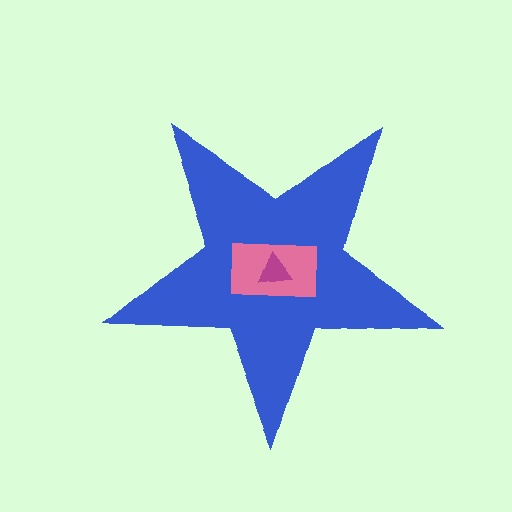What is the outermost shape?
The blue star.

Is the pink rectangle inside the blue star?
Yes.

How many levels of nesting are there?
3.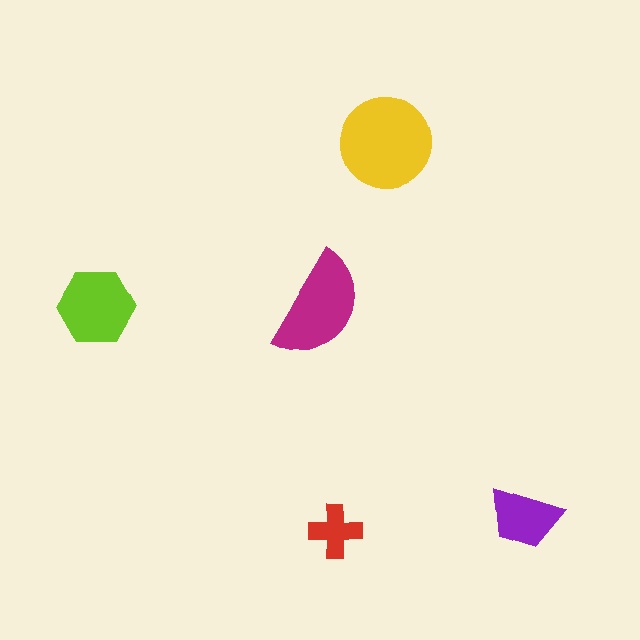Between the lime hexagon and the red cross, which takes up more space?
The lime hexagon.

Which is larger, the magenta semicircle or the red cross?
The magenta semicircle.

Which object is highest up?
The yellow circle is topmost.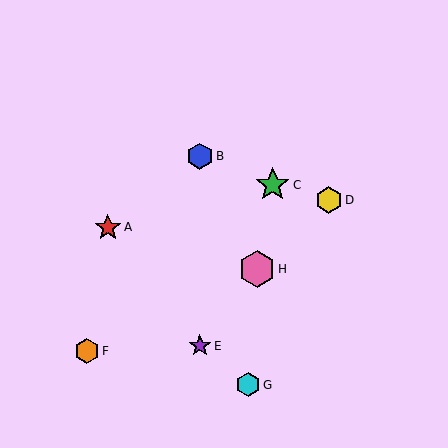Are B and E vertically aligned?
Yes, both are at x≈200.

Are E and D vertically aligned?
No, E is at x≈200 and D is at x≈329.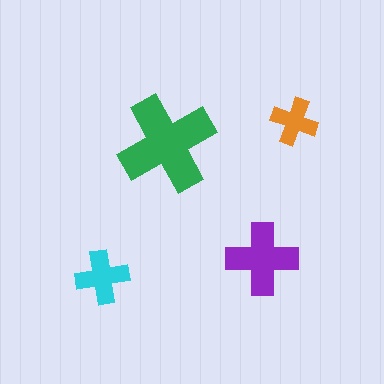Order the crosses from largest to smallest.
the green one, the purple one, the cyan one, the orange one.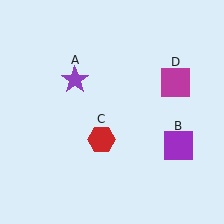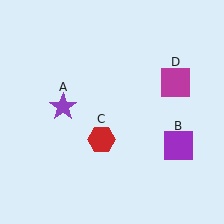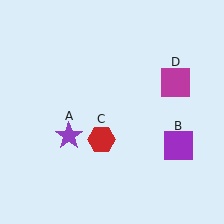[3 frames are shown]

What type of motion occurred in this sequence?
The purple star (object A) rotated counterclockwise around the center of the scene.